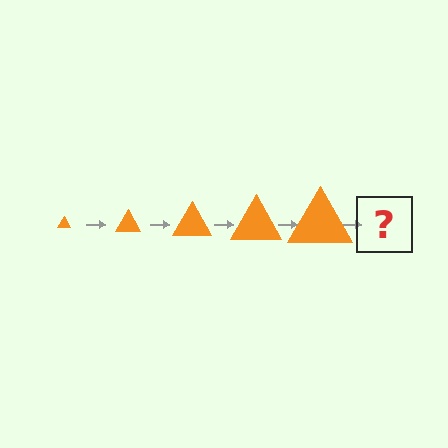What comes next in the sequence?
The next element should be an orange triangle, larger than the previous one.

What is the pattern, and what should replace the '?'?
The pattern is that the triangle gets progressively larger each step. The '?' should be an orange triangle, larger than the previous one.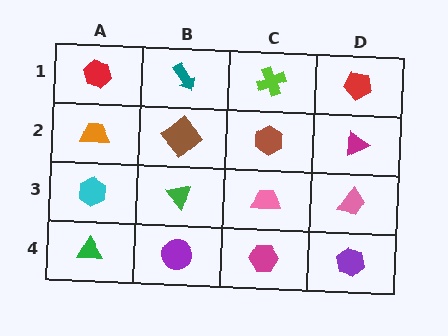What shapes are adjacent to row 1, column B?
A brown diamond (row 2, column B), a red hexagon (row 1, column A), a lime cross (row 1, column C).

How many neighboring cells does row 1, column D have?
2.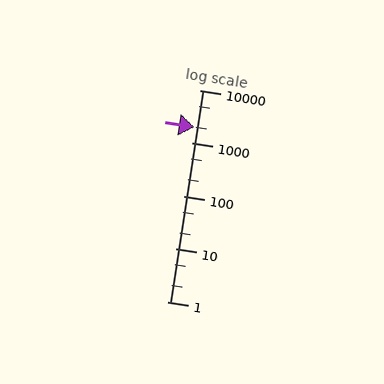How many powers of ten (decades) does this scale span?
The scale spans 4 decades, from 1 to 10000.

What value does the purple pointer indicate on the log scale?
The pointer indicates approximately 2000.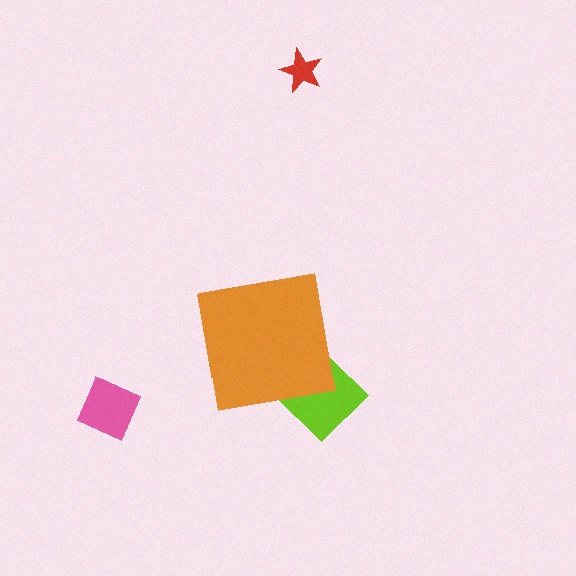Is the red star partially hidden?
No, the red star is fully visible.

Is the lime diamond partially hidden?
Yes, the lime diamond is partially hidden behind the orange square.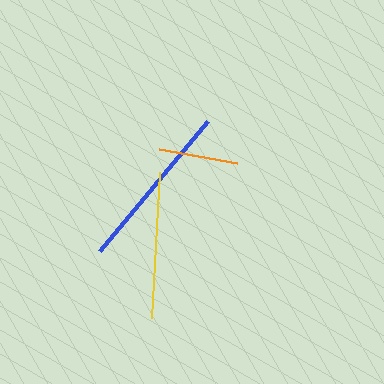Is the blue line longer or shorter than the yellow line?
The blue line is longer than the yellow line.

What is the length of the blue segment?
The blue segment is approximately 169 pixels long.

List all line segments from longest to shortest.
From longest to shortest: blue, yellow, orange.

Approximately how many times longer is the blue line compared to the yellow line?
The blue line is approximately 1.2 times the length of the yellow line.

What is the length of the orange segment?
The orange segment is approximately 80 pixels long.